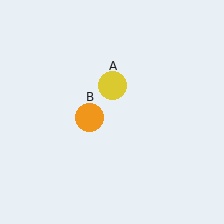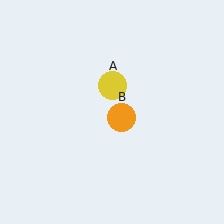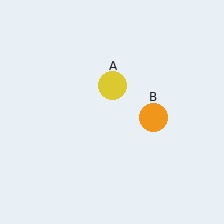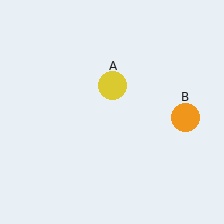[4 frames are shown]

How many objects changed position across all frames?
1 object changed position: orange circle (object B).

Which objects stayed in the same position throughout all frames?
Yellow circle (object A) remained stationary.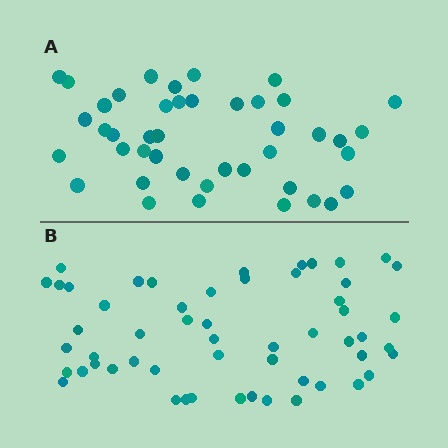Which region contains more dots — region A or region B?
Region B (the bottom region) has more dots.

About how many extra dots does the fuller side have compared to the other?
Region B has roughly 12 or so more dots than region A.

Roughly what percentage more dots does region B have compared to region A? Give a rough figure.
About 30% more.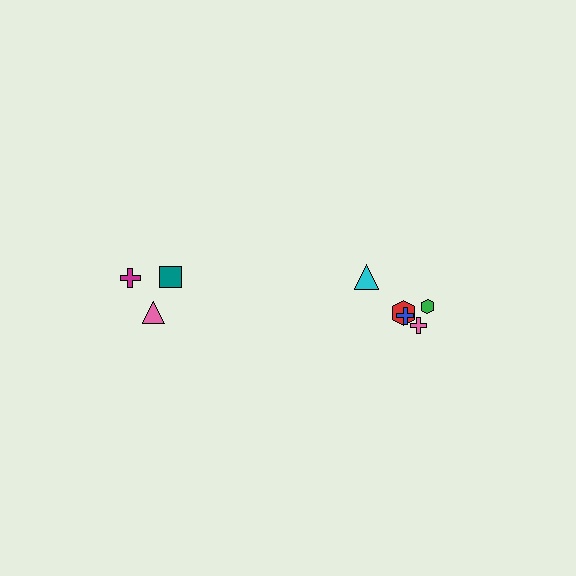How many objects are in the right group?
There are 5 objects.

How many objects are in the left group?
There are 3 objects.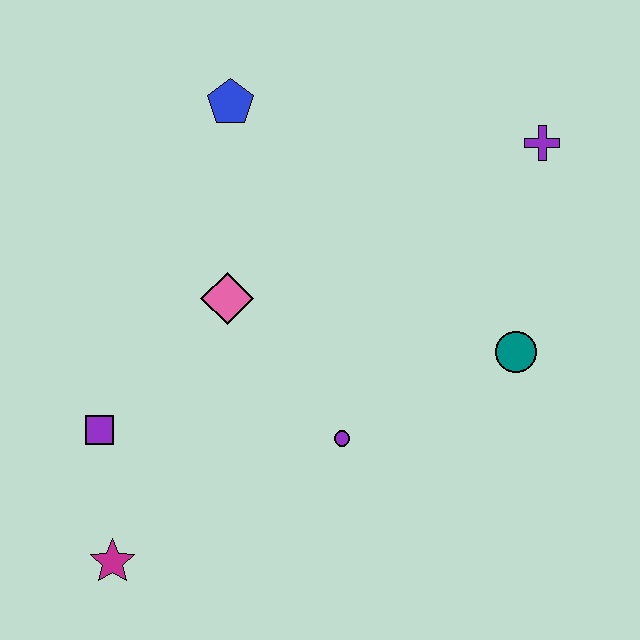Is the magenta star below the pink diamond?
Yes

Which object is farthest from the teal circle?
The magenta star is farthest from the teal circle.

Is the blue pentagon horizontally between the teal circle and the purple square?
Yes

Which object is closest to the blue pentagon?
The pink diamond is closest to the blue pentagon.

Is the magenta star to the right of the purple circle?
No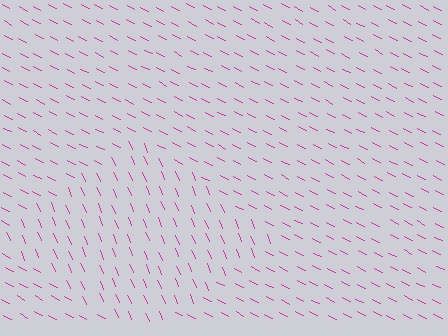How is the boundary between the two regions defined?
The boundary is defined purely by a change in line orientation (approximately 40 degrees difference). All lines are the same color and thickness.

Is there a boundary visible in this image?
Yes, there is a texture boundary formed by a change in line orientation.